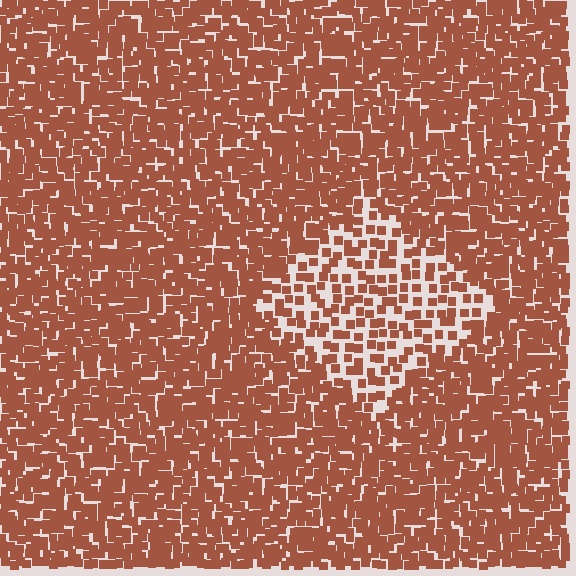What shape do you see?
I see a diamond.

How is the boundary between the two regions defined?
The boundary is defined by a change in element density (approximately 2.0x ratio). All elements are the same color, size, and shape.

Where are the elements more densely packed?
The elements are more densely packed outside the diamond boundary.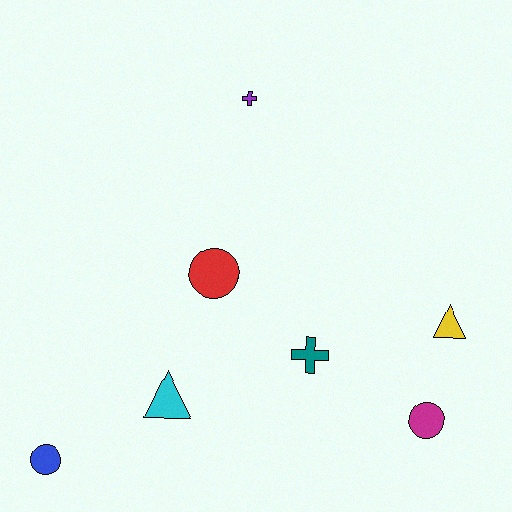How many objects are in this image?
There are 7 objects.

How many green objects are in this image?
There are no green objects.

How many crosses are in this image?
There are 2 crosses.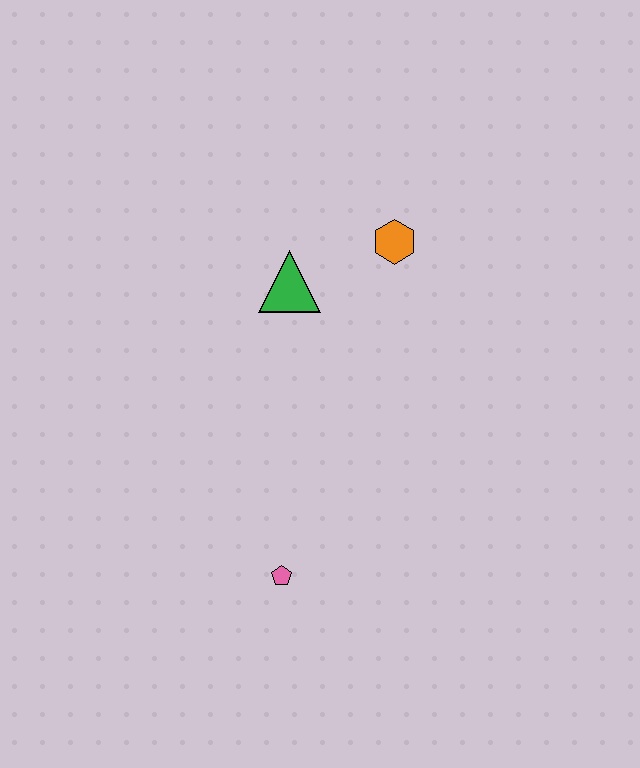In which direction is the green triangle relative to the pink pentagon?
The green triangle is above the pink pentagon.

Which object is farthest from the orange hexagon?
The pink pentagon is farthest from the orange hexagon.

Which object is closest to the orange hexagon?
The green triangle is closest to the orange hexagon.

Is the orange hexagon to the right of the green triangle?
Yes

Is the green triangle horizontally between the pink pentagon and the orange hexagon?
Yes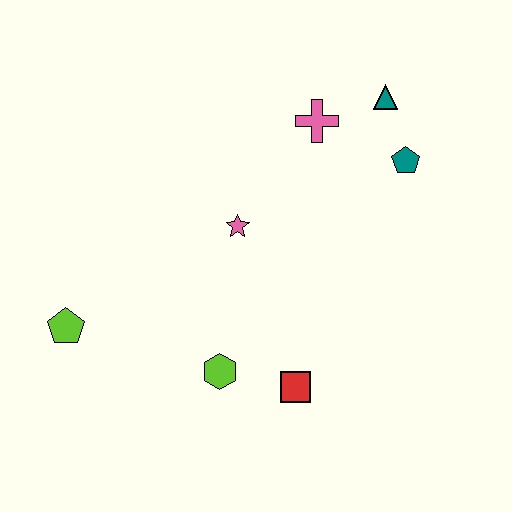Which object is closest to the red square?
The lime hexagon is closest to the red square.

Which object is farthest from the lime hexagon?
The teal triangle is farthest from the lime hexagon.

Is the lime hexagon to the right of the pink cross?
No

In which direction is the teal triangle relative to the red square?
The teal triangle is above the red square.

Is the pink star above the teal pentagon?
No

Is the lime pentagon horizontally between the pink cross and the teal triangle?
No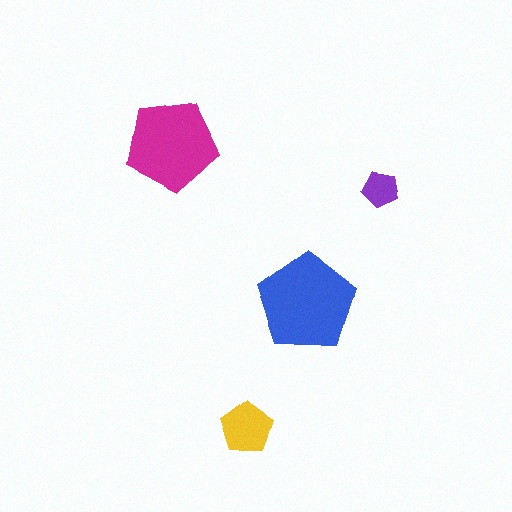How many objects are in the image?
There are 4 objects in the image.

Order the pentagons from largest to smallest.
the blue one, the magenta one, the yellow one, the purple one.